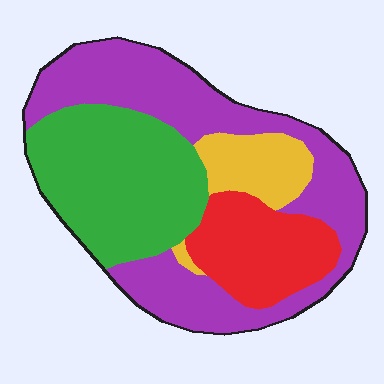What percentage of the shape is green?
Green covers 31% of the shape.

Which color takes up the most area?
Purple, at roughly 40%.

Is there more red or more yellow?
Red.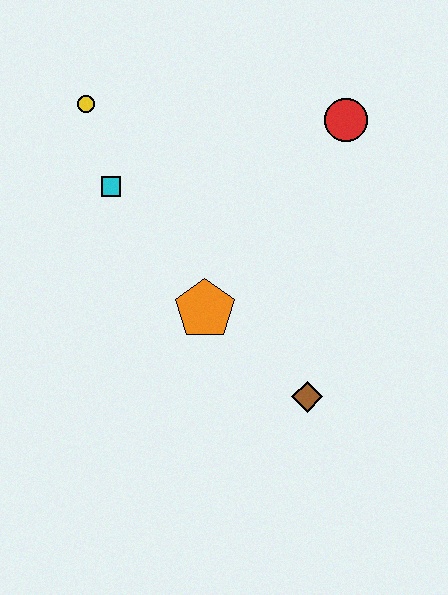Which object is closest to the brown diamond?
The orange pentagon is closest to the brown diamond.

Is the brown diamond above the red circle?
No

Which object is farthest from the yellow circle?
The brown diamond is farthest from the yellow circle.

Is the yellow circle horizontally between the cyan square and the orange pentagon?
No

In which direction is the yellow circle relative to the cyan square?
The yellow circle is above the cyan square.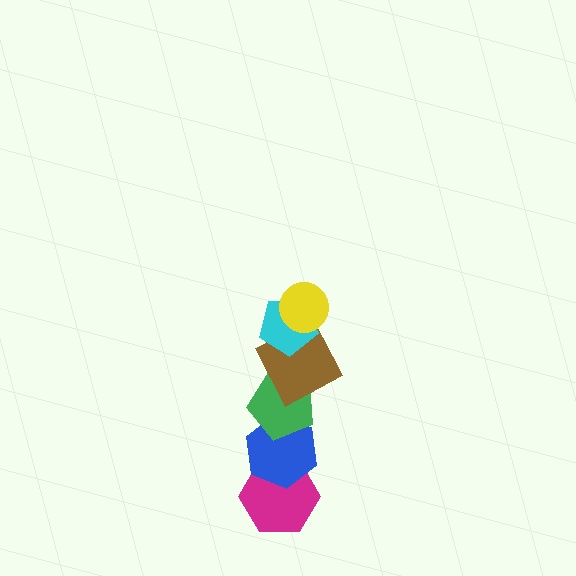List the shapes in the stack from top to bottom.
From top to bottom: the yellow circle, the cyan pentagon, the brown square, the green pentagon, the blue hexagon, the magenta hexagon.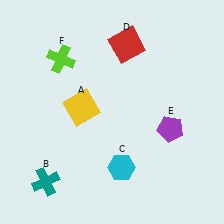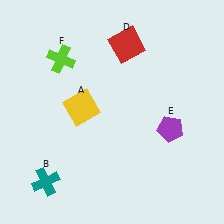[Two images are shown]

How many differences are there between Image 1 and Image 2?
There is 1 difference between the two images.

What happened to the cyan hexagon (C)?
The cyan hexagon (C) was removed in Image 2. It was in the bottom-right area of Image 1.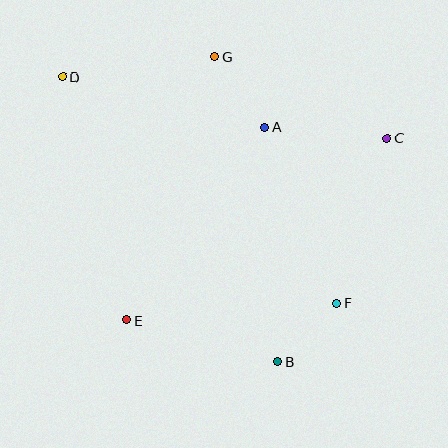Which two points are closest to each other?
Points B and F are closest to each other.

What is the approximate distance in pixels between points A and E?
The distance between A and E is approximately 237 pixels.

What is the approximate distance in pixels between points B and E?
The distance between B and E is approximately 156 pixels.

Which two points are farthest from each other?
Points B and D are farthest from each other.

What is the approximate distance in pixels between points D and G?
The distance between D and G is approximately 153 pixels.